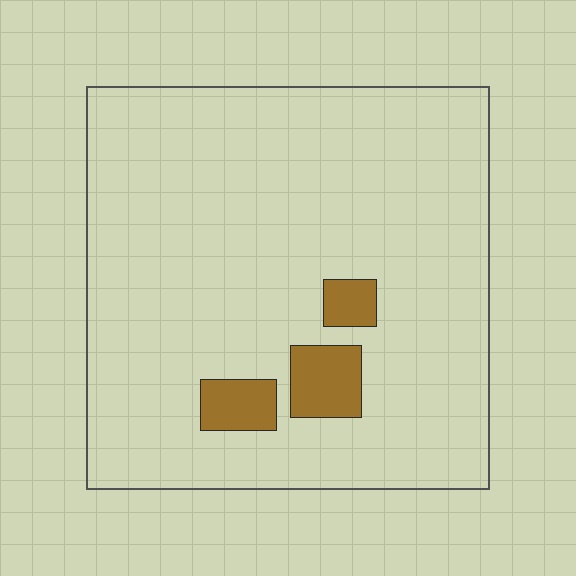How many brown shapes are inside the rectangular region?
3.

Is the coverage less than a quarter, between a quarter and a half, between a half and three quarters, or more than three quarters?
Less than a quarter.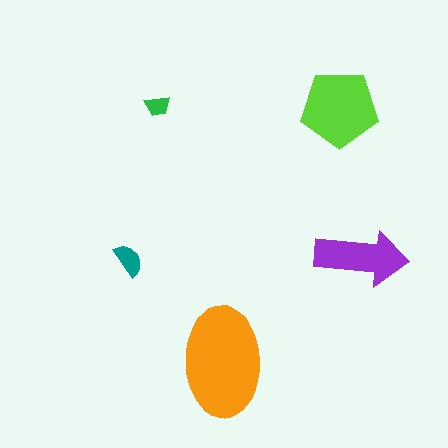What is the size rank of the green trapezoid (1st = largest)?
5th.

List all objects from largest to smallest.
The orange ellipse, the lime pentagon, the purple arrow, the teal semicircle, the green trapezoid.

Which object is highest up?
The green trapezoid is topmost.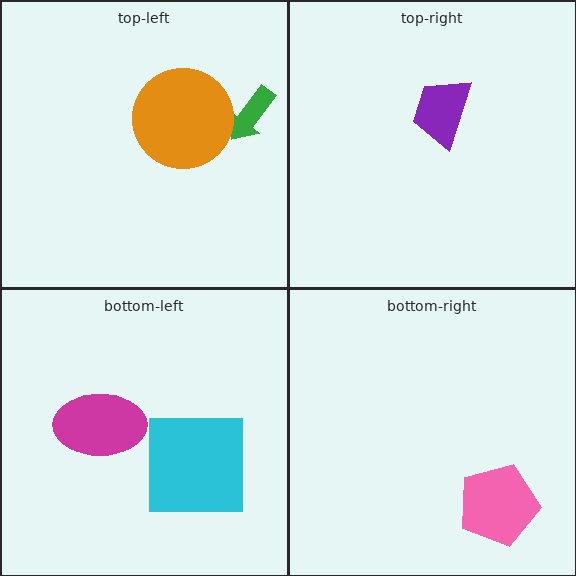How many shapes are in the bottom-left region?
2.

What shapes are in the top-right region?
The purple trapezoid.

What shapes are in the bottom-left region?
The cyan square, the magenta ellipse.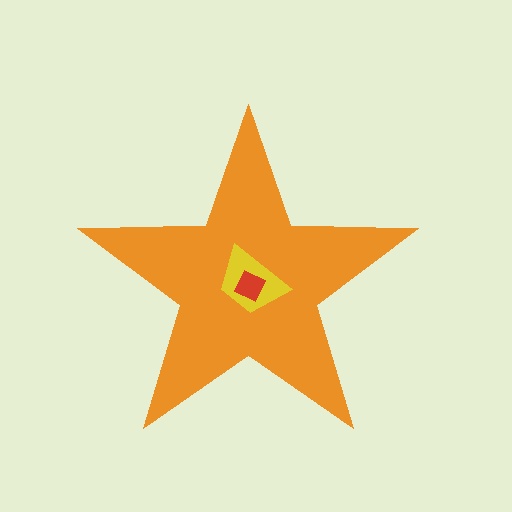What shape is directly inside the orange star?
The yellow trapezoid.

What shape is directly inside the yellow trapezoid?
The red square.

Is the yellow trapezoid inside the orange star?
Yes.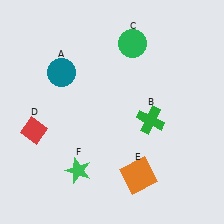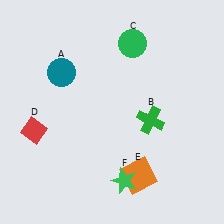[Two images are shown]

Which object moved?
The green star (F) moved right.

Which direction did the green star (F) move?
The green star (F) moved right.